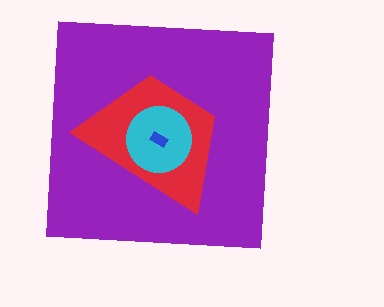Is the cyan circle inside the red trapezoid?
Yes.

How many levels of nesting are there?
4.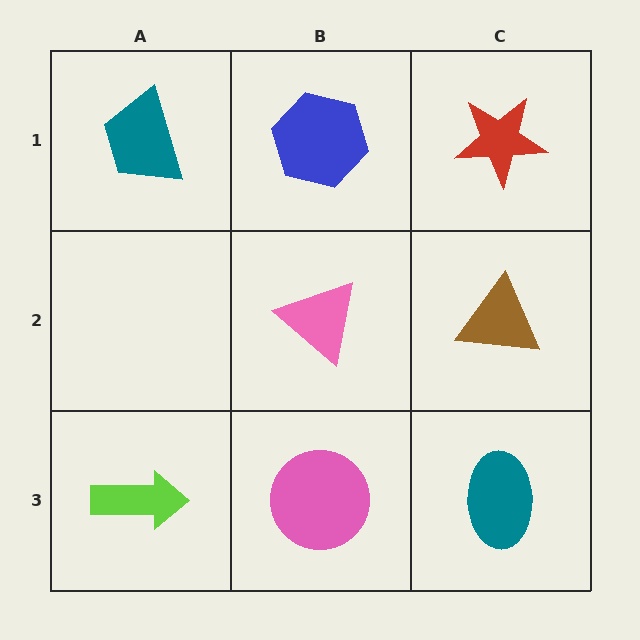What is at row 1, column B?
A blue hexagon.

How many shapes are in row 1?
3 shapes.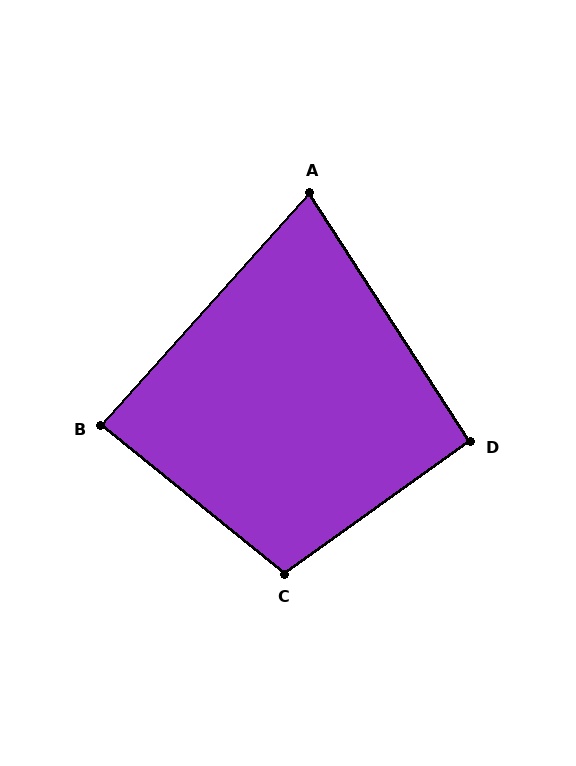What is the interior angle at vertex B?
Approximately 87 degrees (approximately right).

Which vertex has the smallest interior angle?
A, at approximately 75 degrees.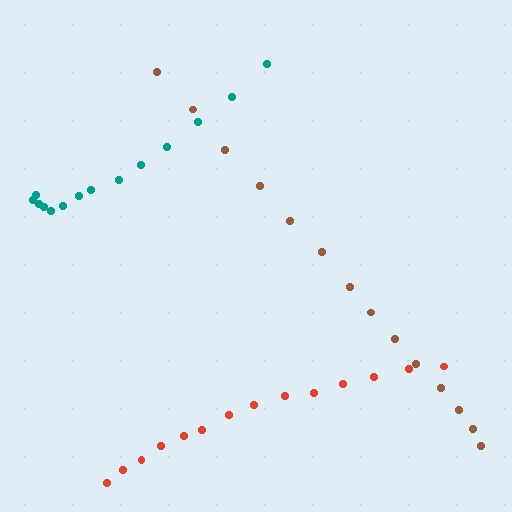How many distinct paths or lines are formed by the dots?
There are 3 distinct paths.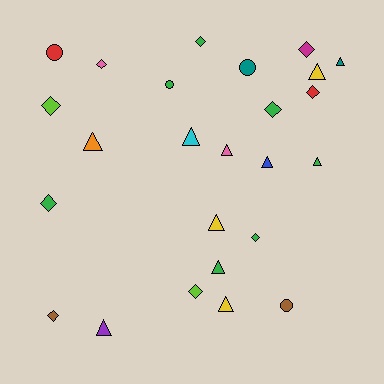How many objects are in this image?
There are 25 objects.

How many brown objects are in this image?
There are 2 brown objects.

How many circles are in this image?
There are 4 circles.